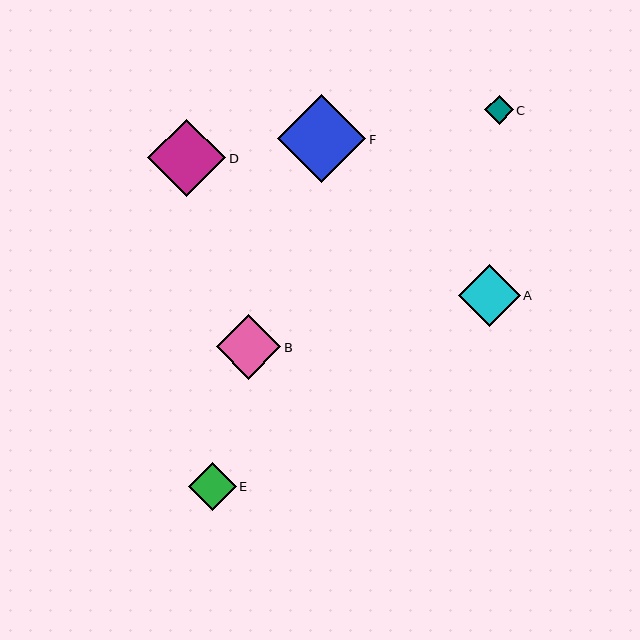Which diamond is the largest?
Diamond F is the largest with a size of approximately 88 pixels.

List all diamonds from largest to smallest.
From largest to smallest: F, D, B, A, E, C.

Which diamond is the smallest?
Diamond C is the smallest with a size of approximately 29 pixels.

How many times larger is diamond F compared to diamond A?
Diamond F is approximately 1.4 times the size of diamond A.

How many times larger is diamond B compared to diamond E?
Diamond B is approximately 1.4 times the size of diamond E.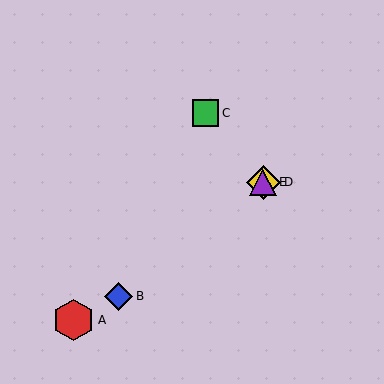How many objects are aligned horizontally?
2 objects (D, E) are aligned horizontally.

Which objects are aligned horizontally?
Objects D, E are aligned horizontally.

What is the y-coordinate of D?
Object D is at y≈182.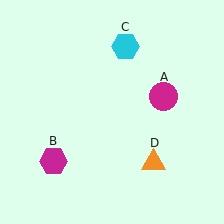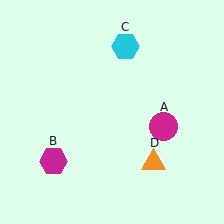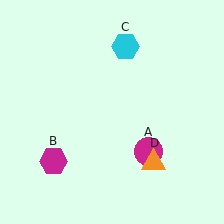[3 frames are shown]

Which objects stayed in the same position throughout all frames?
Magenta hexagon (object B) and cyan hexagon (object C) and orange triangle (object D) remained stationary.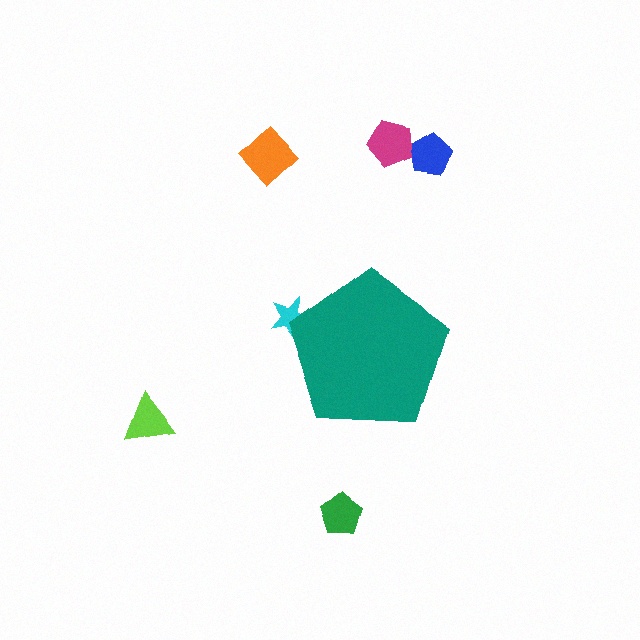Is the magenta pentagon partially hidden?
No, the magenta pentagon is fully visible.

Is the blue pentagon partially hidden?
No, the blue pentagon is fully visible.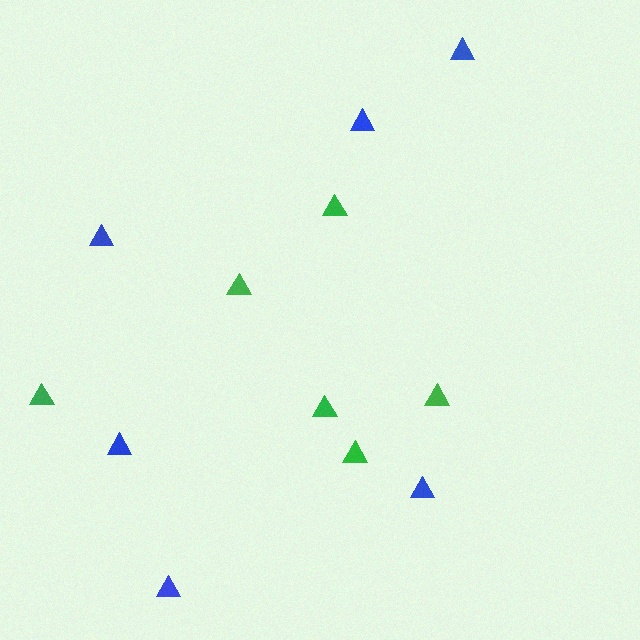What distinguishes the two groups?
There are 2 groups: one group of green triangles (6) and one group of blue triangles (6).